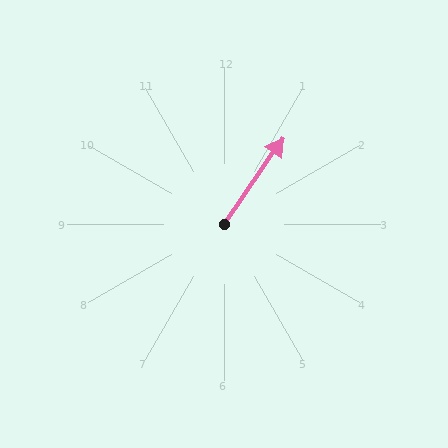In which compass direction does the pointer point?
Northeast.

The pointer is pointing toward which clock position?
Roughly 1 o'clock.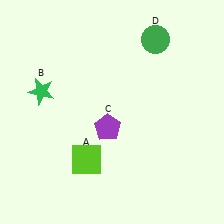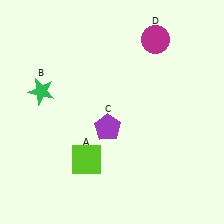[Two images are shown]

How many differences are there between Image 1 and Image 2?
There is 1 difference between the two images.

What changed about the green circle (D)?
In Image 1, D is green. In Image 2, it changed to magenta.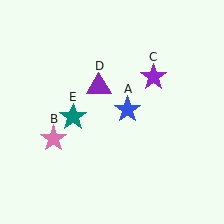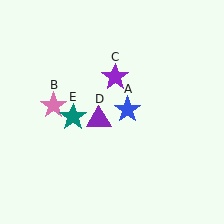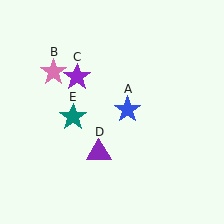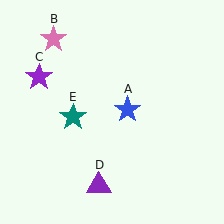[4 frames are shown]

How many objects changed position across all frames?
3 objects changed position: pink star (object B), purple star (object C), purple triangle (object D).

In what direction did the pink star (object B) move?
The pink star (object B) moved up.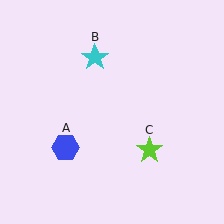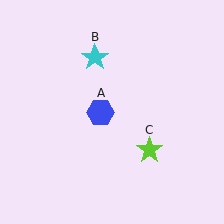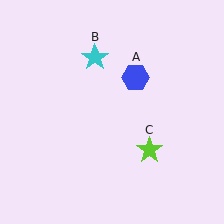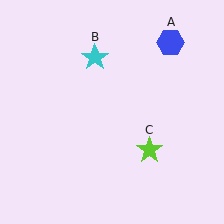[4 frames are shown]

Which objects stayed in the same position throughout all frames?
Cyan star (object B) and lime star (object C) remained stationary.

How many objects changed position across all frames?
1 object changed position: blue hexagon (object A).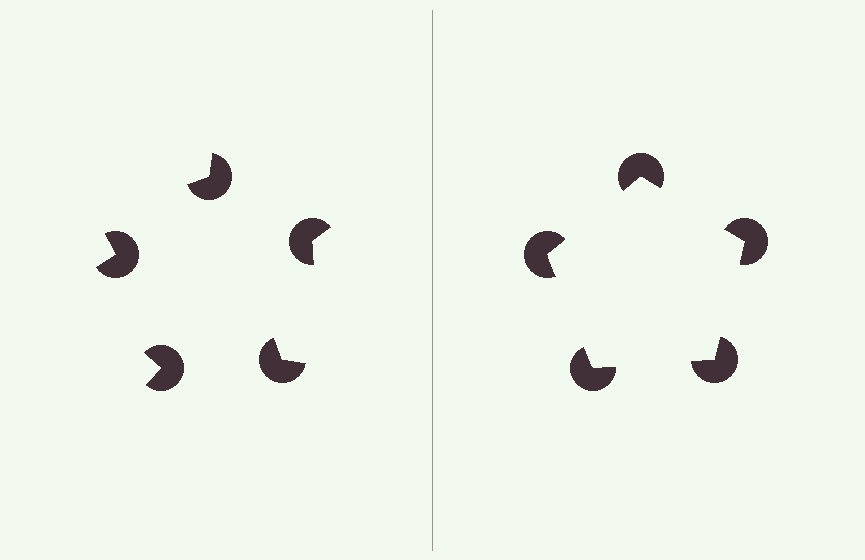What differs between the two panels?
The pac-man discs are positioned identically on both sides; only the wedge orientations differ. On the right they align to a pentagon; on the left they are misaligned.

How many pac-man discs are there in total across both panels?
10 — 5 on each side.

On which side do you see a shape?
An illusory pentagon appears on the right side. On the left side the wedge cuts are rotated, so no coherent shape forms.